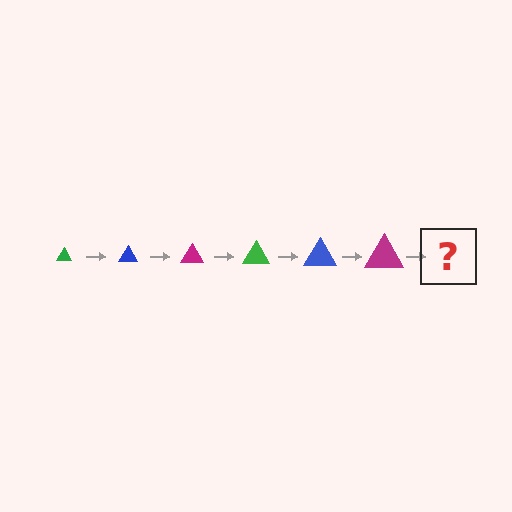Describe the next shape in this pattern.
It should be a green triangle, larger than the previous one.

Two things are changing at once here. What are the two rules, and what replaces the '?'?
The two rules are that the triangle grows larger each step and the color cycles through green, blue, and magenta. The '?' should be a green triangle, larger than the previous one.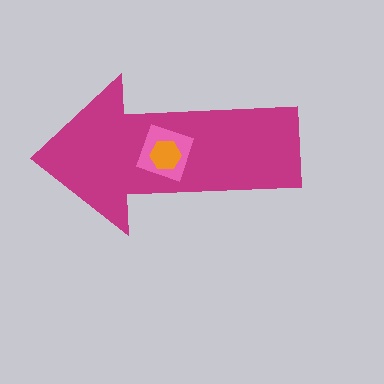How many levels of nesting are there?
3.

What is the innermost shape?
The orange hexagon.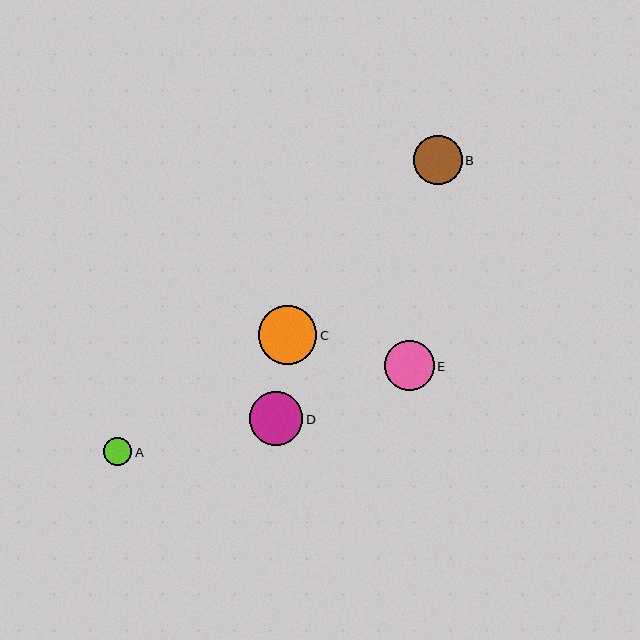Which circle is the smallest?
Circle A is the smallest with a size of approximately 28 pixels.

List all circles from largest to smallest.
From largest to smallest: C, D, E, B, A.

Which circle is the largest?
Circle C is the largest with a size of approximately 58 pixels.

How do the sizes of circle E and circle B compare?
Circle E and circle B are approximately the same size.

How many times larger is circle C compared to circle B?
Circle C is approximately 1.2 times the size of circle B.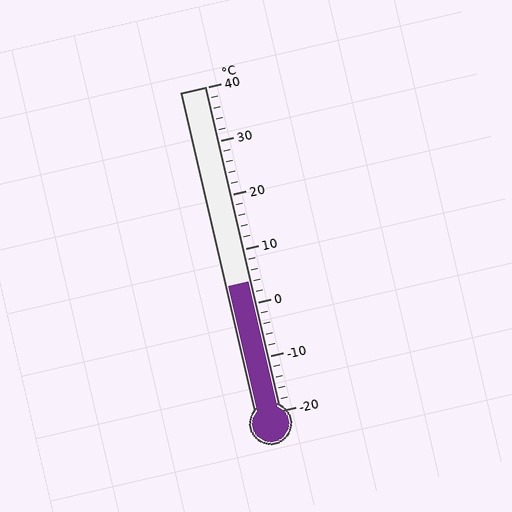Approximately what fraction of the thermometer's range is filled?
The thermometer is filled to approximately 40% of its range.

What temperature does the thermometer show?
The thermometer shows approximately 4°C.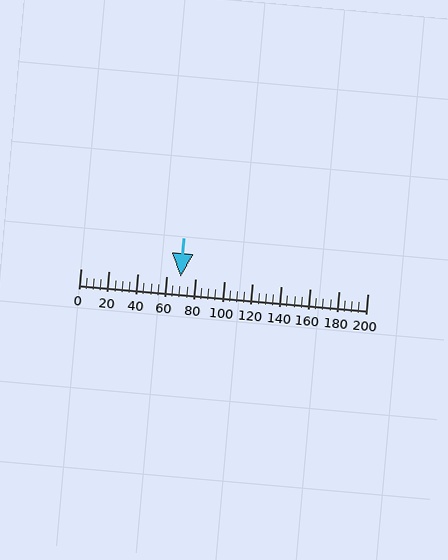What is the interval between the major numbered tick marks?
The major tick marks are spaced 20 units apart.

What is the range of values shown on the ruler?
The ruler shows values from 0 to 200.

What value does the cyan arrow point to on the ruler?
The cyan arrow points to approximately 70.